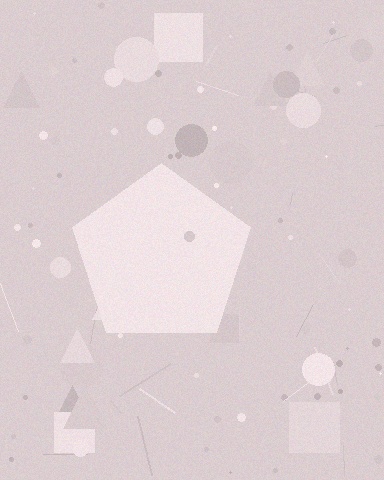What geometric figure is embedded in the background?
A pentagon is embedded in the background.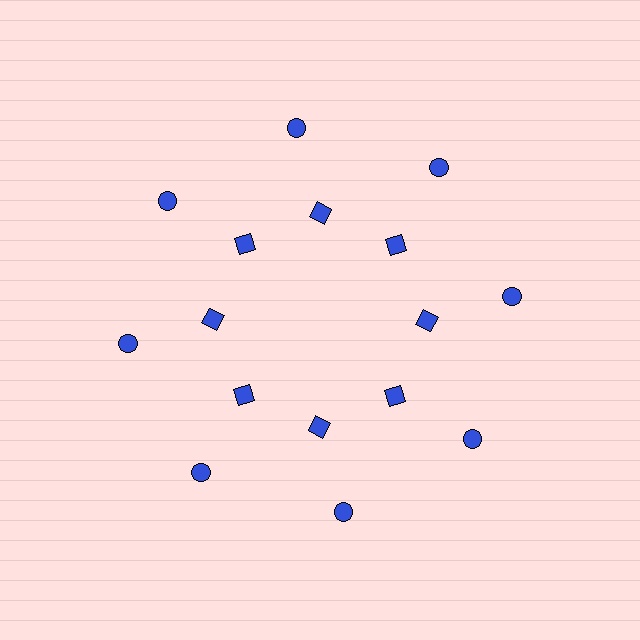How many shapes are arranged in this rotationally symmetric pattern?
There are 16 shapes, arranged in 8 groups of 2.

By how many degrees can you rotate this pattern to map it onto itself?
The pattern maps onto itself every 45 degrees of rotation.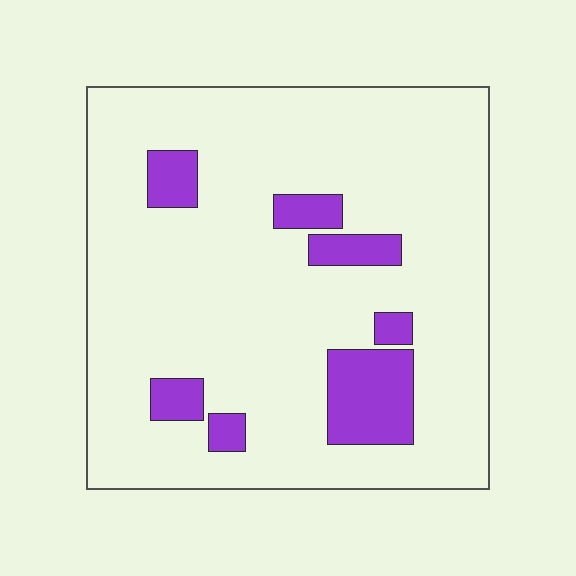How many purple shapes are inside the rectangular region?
7.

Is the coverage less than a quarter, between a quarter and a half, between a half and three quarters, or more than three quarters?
Less than a quarter.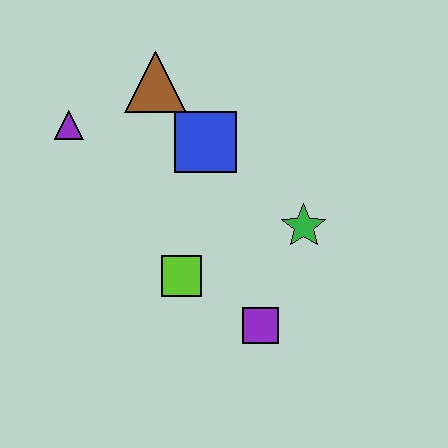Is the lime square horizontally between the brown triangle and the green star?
Yes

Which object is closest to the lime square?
The purple square is closest to the lime square.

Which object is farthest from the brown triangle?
The purple square is farthest from the brown triangle.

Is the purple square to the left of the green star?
Yes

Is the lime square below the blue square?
Yes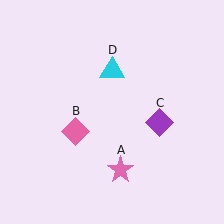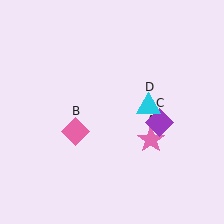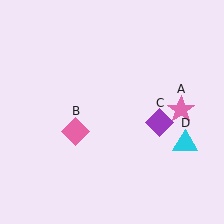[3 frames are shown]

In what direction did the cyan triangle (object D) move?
The cyan triangle (object D) moved down and to the right.